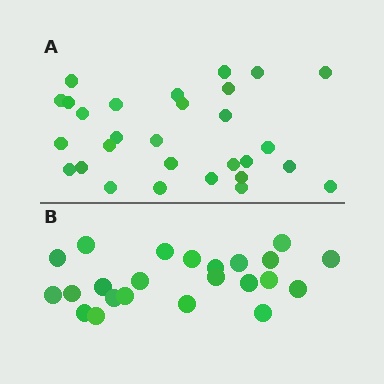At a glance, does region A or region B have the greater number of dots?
Region A (the top region) has more dots.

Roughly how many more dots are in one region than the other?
Region A has about 6 more dots than region B.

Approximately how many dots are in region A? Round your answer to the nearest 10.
About 30 dots. (The exact count is 29, which rounds to 30.)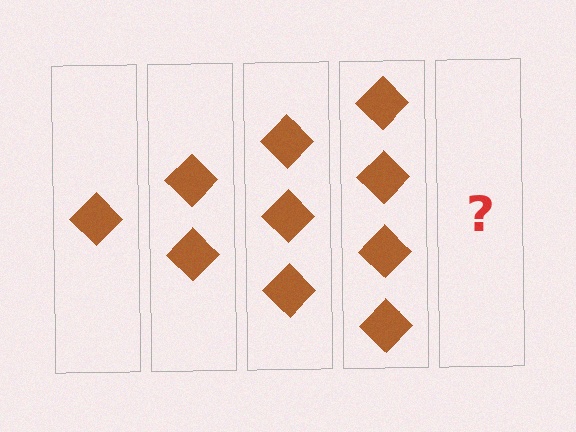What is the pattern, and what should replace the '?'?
The pattern is that each step adds one more diamond. The '?' should be 5 diamonds.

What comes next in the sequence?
The next element should be 5 diamonds.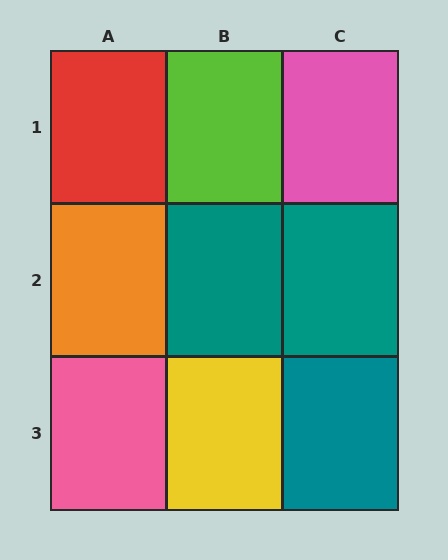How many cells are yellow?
1 cell is yellow.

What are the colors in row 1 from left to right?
Red, lime, pink.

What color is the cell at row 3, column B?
Yellow.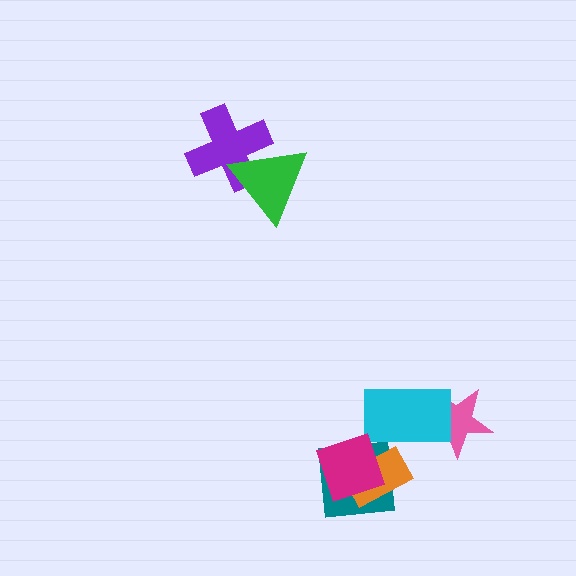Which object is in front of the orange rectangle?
The magenta diamond is in front of the orange rectangle.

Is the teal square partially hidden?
Yes, it is partially covered by another shape.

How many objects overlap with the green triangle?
1 object overlaps with the green triangle.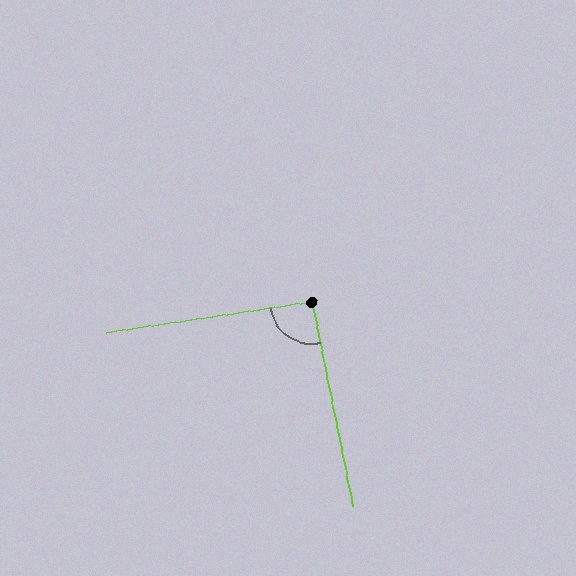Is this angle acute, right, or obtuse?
It is approximately a right angle.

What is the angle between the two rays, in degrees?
Approximately 93 degrees.